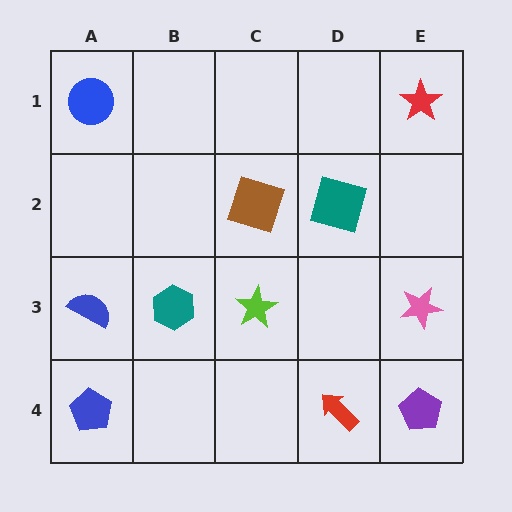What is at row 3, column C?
A lime star.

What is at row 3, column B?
A teal hexagon.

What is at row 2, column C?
A brown square.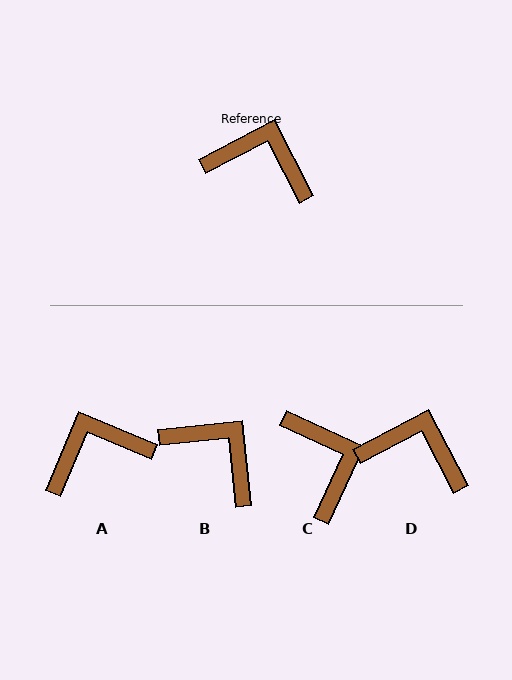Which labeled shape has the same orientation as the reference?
D.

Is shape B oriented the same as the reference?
No, it is off by about 22 degrees.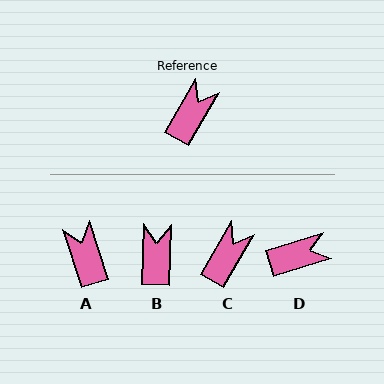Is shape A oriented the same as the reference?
No, it is off by about 48 degrees.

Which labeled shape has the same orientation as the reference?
C.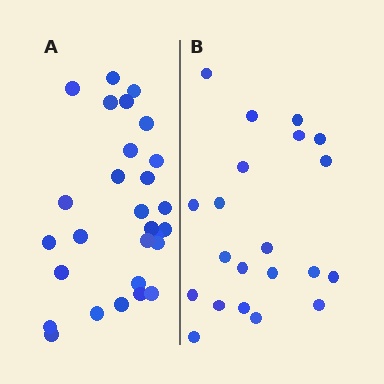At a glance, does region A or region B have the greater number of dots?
Region A (the left region) has more dots.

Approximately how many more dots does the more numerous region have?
Region A has roughly 8 or so more dots than region B.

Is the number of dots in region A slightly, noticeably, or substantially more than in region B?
Region A has noticeably more, but not dramatically so. The ratio is roughly 1.3 to 1.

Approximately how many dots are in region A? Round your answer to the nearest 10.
About 30 dots. (The exact count is 28, which rounds to 30.)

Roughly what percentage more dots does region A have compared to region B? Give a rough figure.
About 35% more.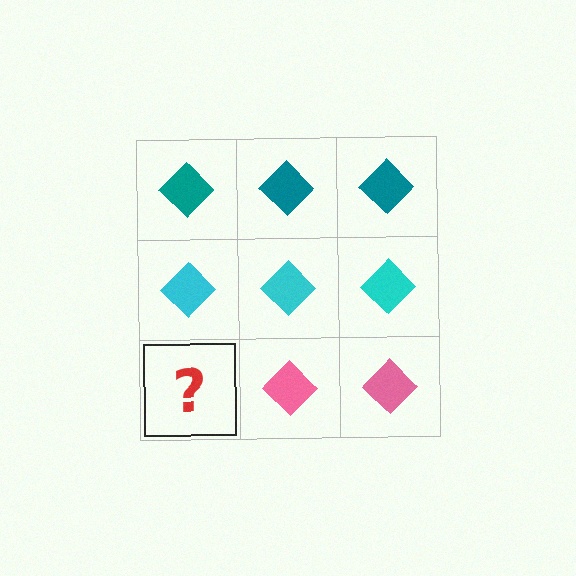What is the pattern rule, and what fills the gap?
The rule is that each row has a consistent color. The gap should be filled with a pink diamond.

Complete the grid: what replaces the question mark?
The question mark should be replaced with a pink diamond.